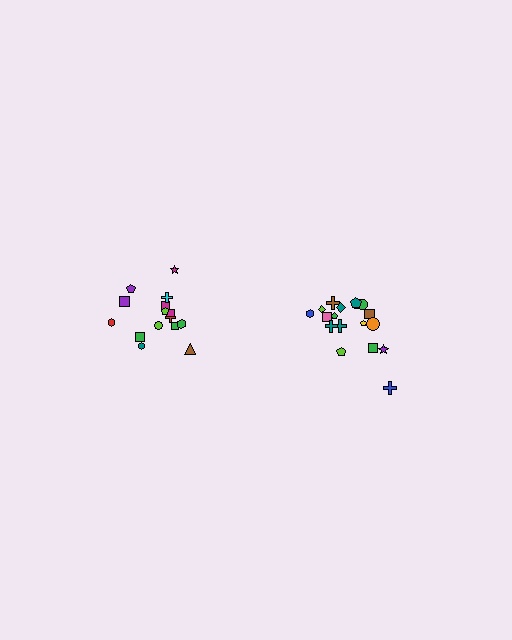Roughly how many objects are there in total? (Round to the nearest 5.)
Roughly 35 objects in total.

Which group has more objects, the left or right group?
The right group.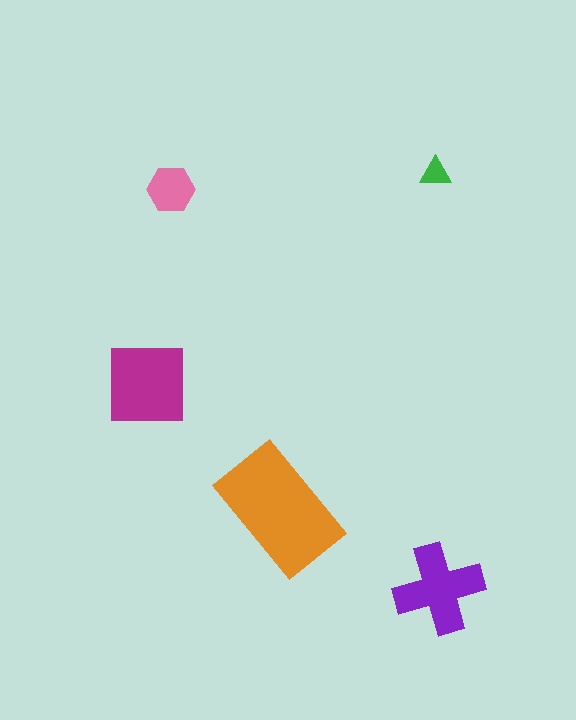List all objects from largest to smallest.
The orange rectangle, the magenta square, the purple cross, the pink hexagon, the green triangle.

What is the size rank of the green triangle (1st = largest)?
5th.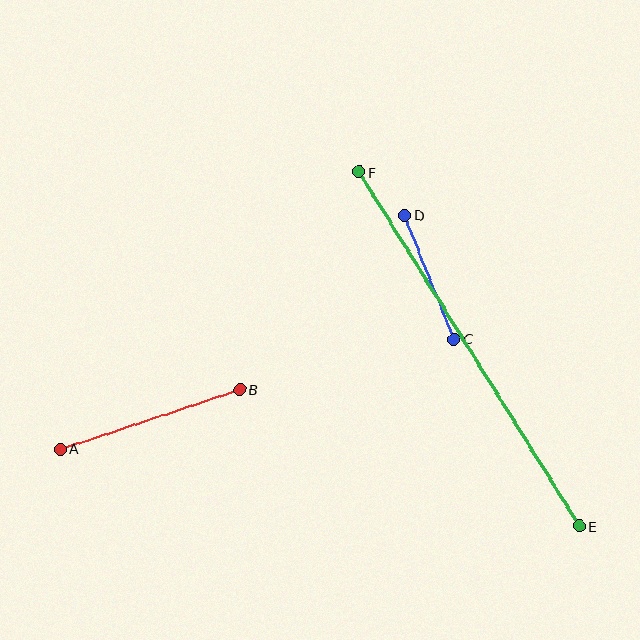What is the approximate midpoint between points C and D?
The midpoint is at approximately (429, 277) pixels.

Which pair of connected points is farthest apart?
Points E and F are farthest apart.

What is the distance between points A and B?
The distance is approximately 189 pixels.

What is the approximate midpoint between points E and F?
The midpoint is at approximately (469, 349) pixels.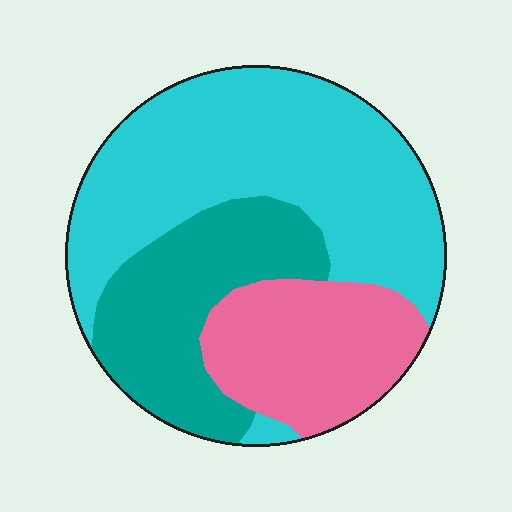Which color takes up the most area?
Cyan, at roughly 50%.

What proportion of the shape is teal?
Teal covers around 25% of the shape.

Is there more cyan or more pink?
Cyan.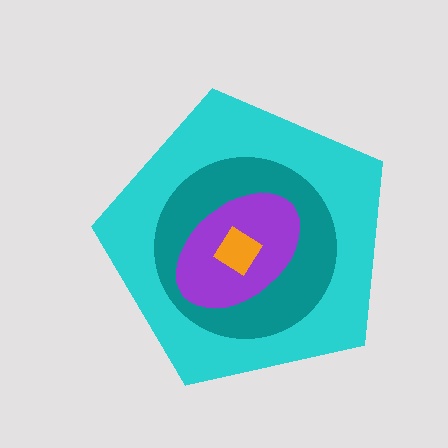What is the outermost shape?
The cyan pentagon.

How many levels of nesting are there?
4.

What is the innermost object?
The orange diamond.